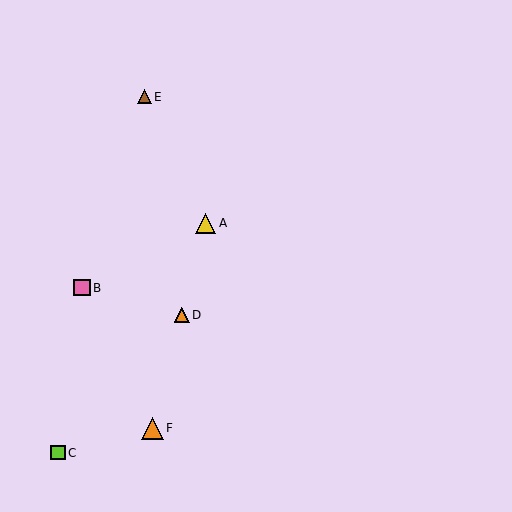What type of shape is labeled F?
Shape F is an orange triangle.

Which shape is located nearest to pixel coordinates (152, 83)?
The brown triangle (labeled E) at (144, 97) is nearest to that location.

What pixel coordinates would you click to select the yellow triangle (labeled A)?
Click at (206, 223) to select the yellow triangle A.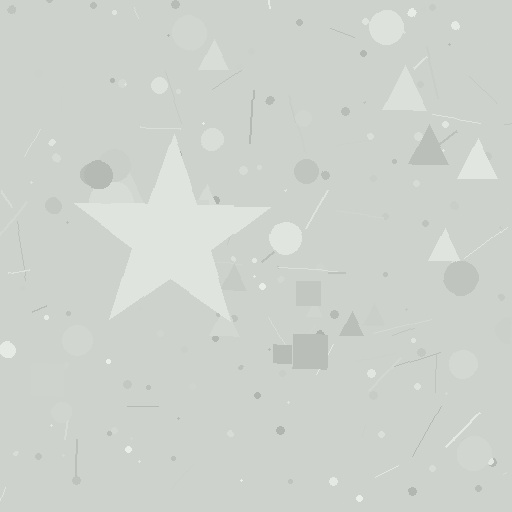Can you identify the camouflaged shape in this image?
The camouflaged shape is a star.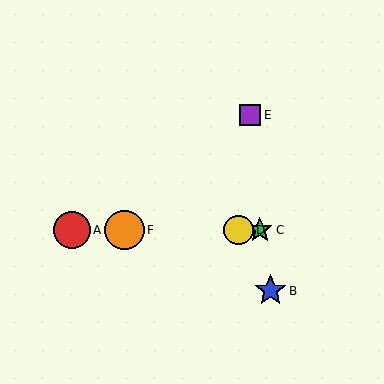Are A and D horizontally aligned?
Yes, both are at y≈230.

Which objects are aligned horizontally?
Objects A, C, D, F are aligned horizontally.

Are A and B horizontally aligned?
No, A is at y≈230 and B is at y≈291.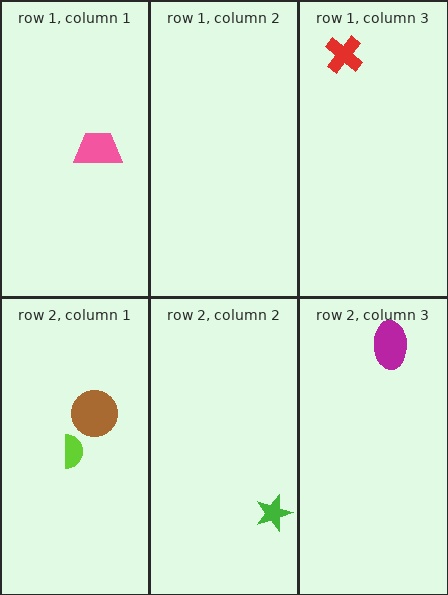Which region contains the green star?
The row 2, column 2 region.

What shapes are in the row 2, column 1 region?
The lime semicircle, the brown circle.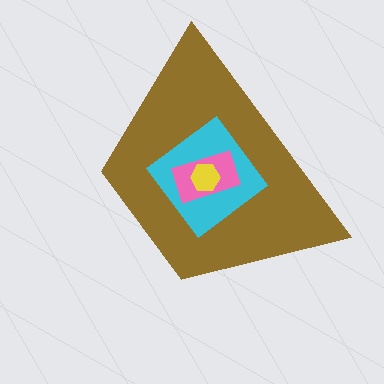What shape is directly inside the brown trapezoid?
The cyan diamond.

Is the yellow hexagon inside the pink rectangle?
Yes.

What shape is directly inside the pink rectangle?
The yellow hexagon.